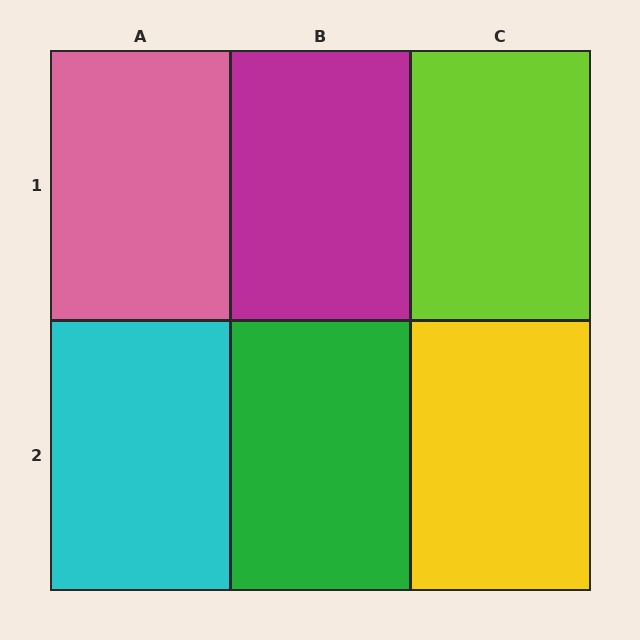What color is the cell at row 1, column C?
Lime.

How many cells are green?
1 cell is green.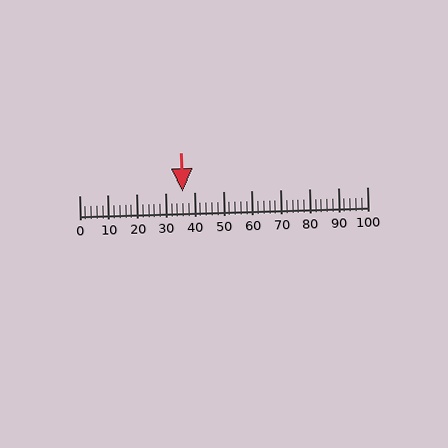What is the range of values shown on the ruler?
The ruler shows values from 0 to 100.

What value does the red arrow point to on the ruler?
The red arrow points to approximately 36.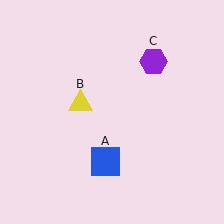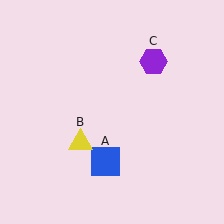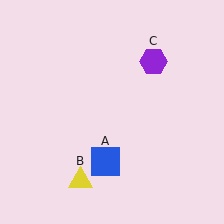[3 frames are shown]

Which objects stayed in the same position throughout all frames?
Blue square (object A) and purple hexagon (object C) remained stationary.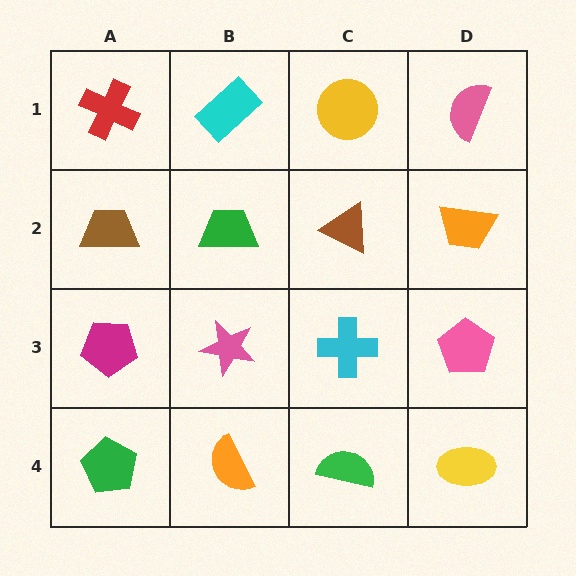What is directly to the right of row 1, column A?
A cyan rectangle.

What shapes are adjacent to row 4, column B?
A pink star (row 3, column B), a green pentagon (row 4, column A), a green semicircle (row 4, column C).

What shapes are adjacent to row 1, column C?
A brown triangle (row 2, column C), a cyan rectangle (row 1, column B), a pink semicircle (row 1, column D).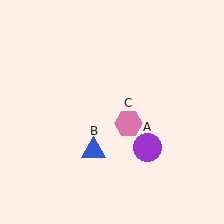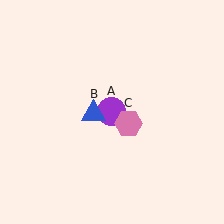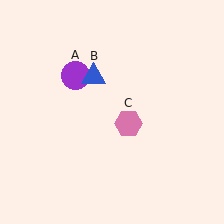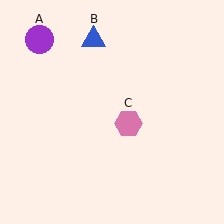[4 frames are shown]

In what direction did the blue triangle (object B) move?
The blue triangle (object B) moved up.